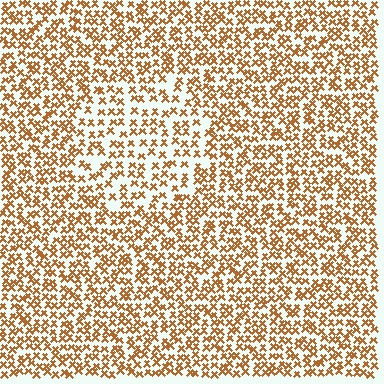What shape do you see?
I see a circle.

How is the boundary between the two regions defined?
The boundary is defined by a change in element density (approximately 1.6x ratio). All elements are the same color, size, and shape.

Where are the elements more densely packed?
The elements are more densely packed outside the circle boundary.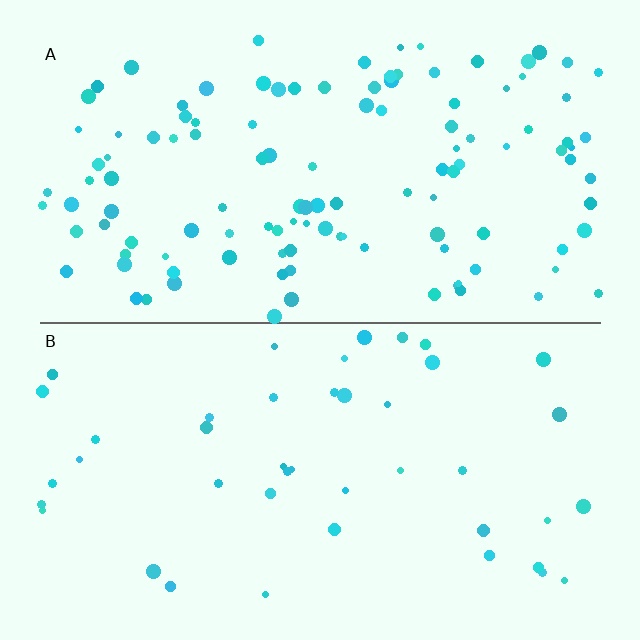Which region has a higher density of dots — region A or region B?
A (the top).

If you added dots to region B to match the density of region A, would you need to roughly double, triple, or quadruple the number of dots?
Approximately triple.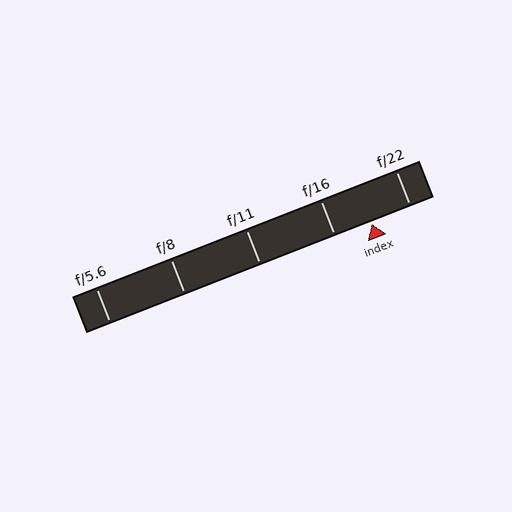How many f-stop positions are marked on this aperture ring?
There are 5 f-stop positions marked.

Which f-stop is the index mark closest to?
The index mark is closest to f/16.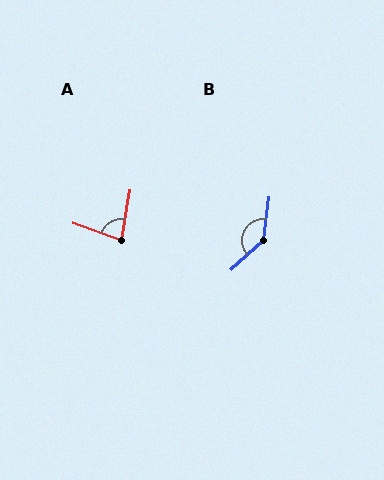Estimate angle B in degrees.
Approximately 140 degrees.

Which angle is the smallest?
A, at approximately 80 degrees.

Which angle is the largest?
B, at approximately 140 degrees.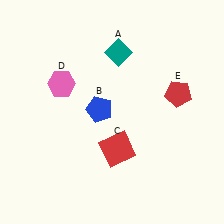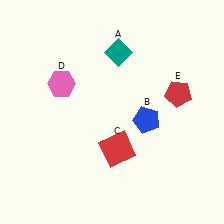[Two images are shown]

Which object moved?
The blue pentagon (B) moved right.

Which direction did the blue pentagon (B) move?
The blue pentagon (B) moved right.